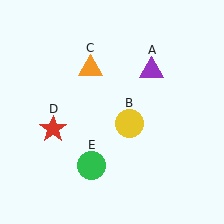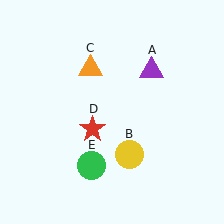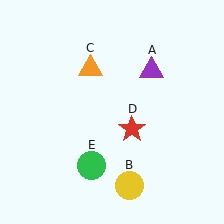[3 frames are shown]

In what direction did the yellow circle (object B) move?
The yellow circle (object B) moved down.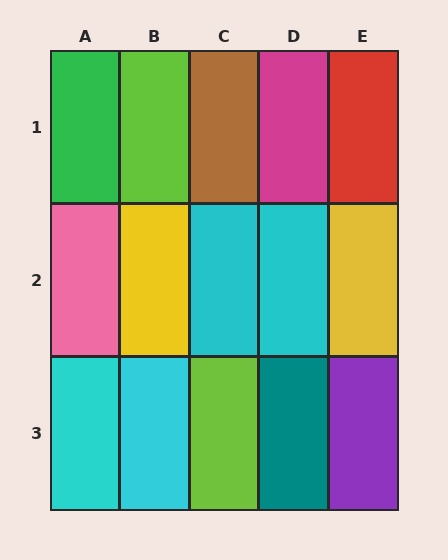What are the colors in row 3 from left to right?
Cyan, cyan, lime, teal, purple.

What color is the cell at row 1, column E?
Red.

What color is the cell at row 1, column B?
Lime.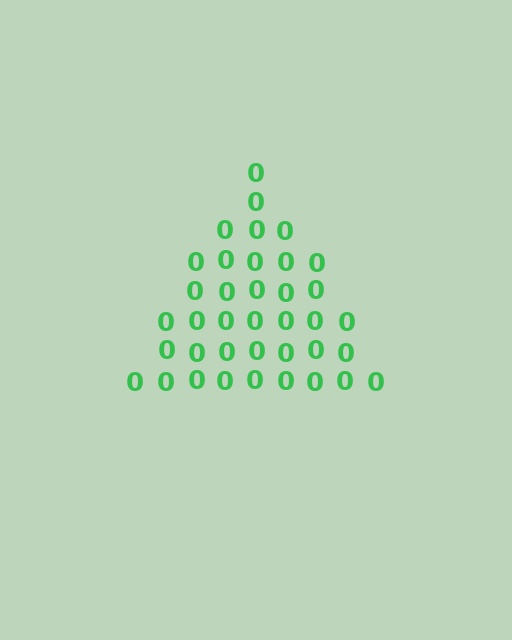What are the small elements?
The small elements are digit 0's.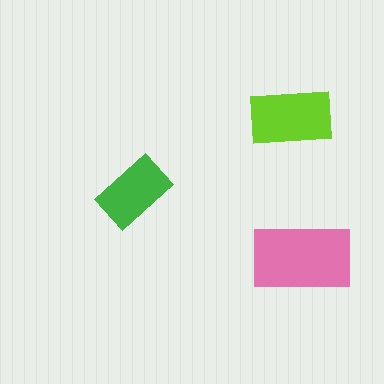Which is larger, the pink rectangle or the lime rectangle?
The pink one.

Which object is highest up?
The lime rectangle is topmost.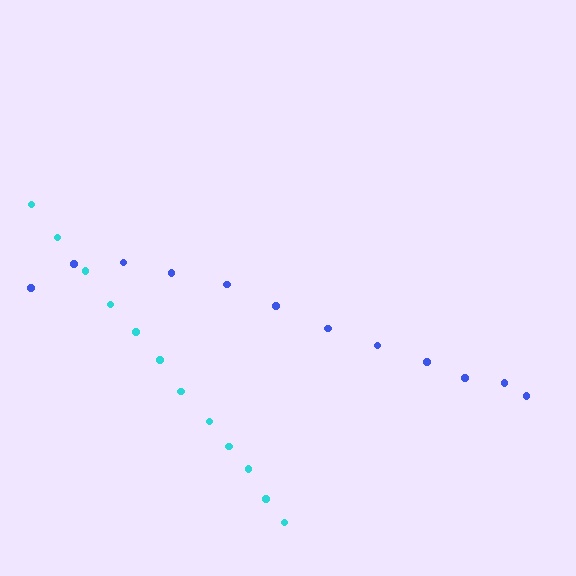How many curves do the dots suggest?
There are 2 distinct paths.